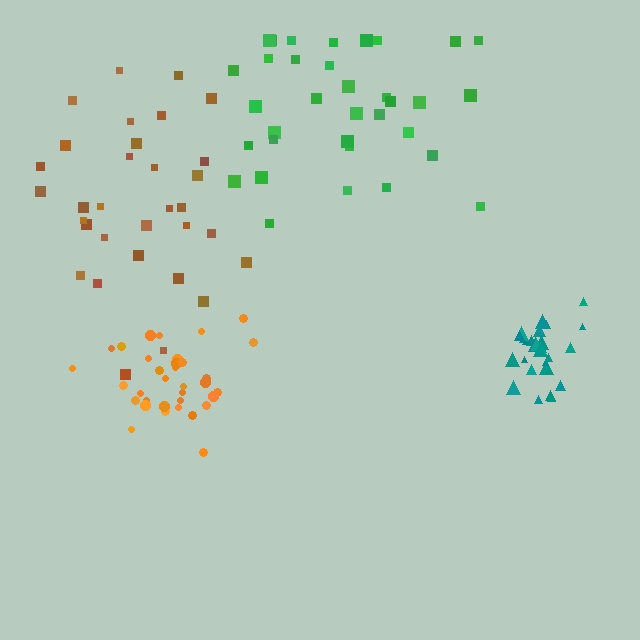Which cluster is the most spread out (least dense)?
Brown.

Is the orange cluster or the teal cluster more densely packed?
Teal.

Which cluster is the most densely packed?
Teal.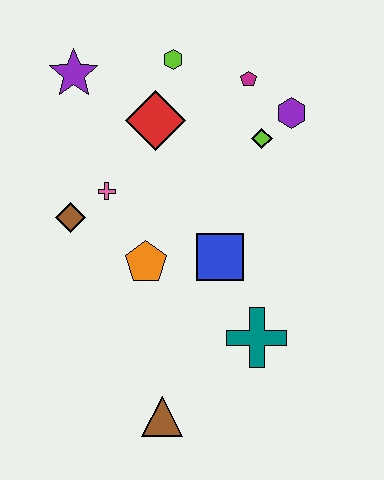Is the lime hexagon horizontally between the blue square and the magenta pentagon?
No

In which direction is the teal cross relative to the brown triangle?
The teal cross is to the right of the brown triangle.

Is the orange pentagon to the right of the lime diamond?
No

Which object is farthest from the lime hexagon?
The brown triangle is farthest from the lime hexagon.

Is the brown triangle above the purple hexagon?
No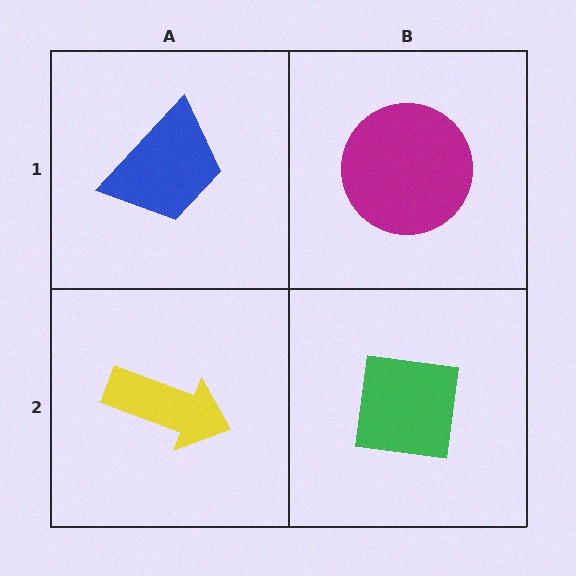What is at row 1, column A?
A blue trapezoid.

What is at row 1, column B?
A magenta circle.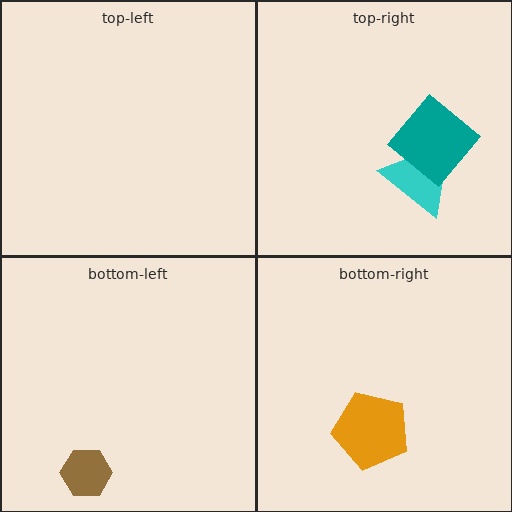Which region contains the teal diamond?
The top-right region.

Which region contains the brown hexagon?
The bottom-left region.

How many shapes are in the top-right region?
2.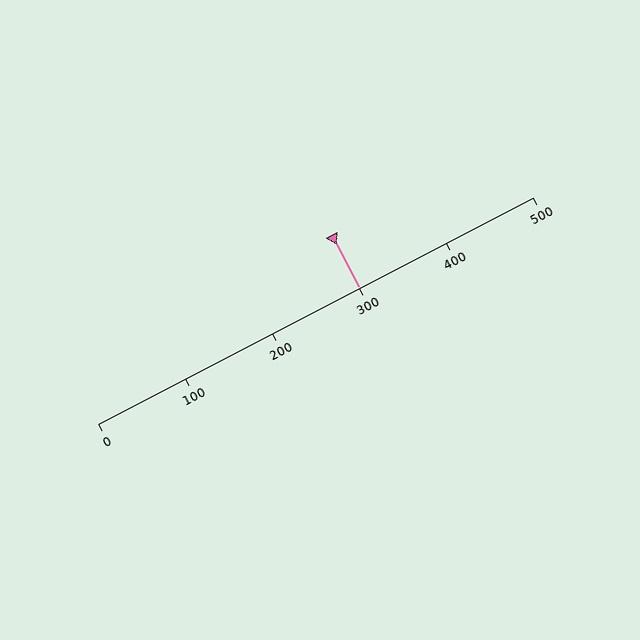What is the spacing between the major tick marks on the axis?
The major ticks are spaced 100 apart.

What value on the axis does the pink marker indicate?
The marker indicates approximately 300.